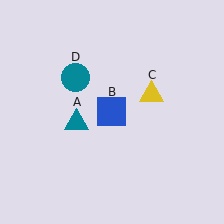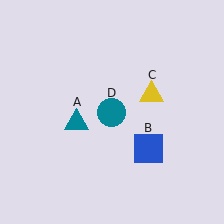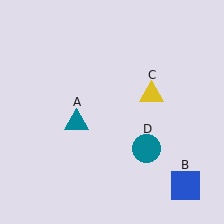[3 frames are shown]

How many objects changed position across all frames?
2 objects changed position: blue square (object B), teal circle (object D).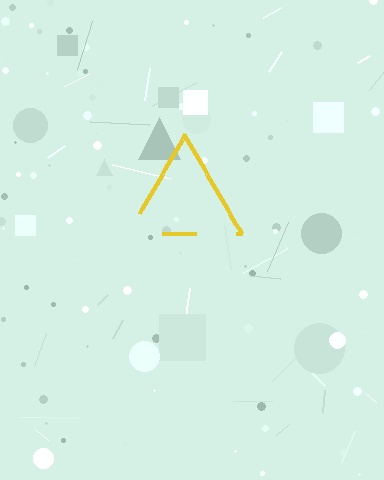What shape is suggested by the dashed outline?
The dashed outline suggests a triangle.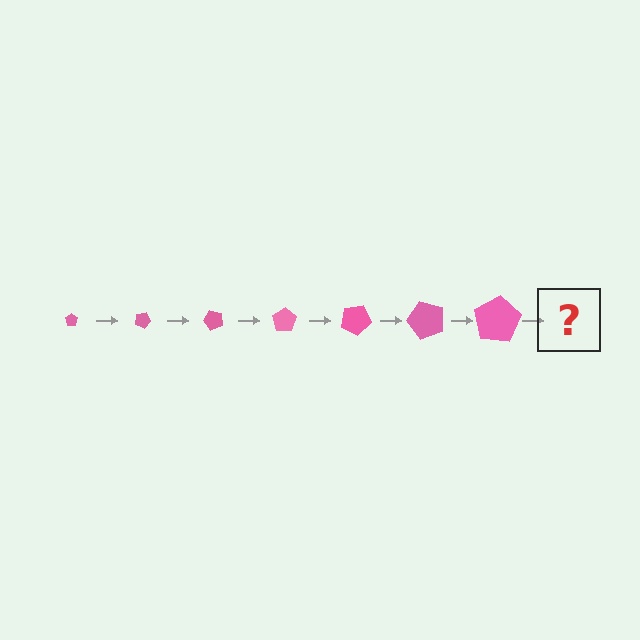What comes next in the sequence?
The next element should be a pentagon, larger than the previous one and rotated 175 degrees from the start.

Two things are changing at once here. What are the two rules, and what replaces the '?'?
The two rules are that the pentagon grows larger each step and it rotates 25 degrees each step. The '?' should be a pentagon, larger than the previous one and rotated 175 degrees from the start.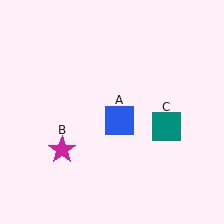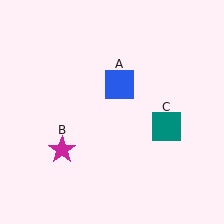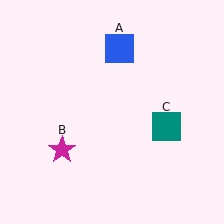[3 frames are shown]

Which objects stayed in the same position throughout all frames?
Magenta star (object B) and teal square (object C) remained stationary.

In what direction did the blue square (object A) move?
The blue square (object A) moved up.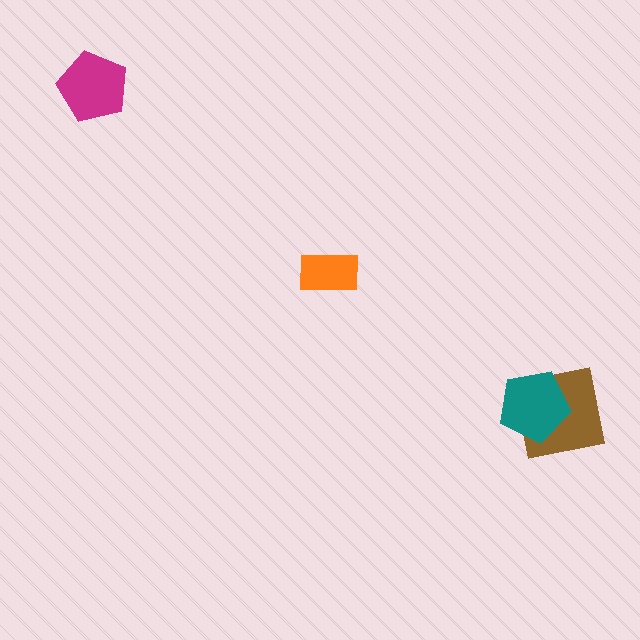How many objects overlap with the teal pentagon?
1 object overlaps with the teal pentagon.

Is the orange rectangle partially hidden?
No, no other shape covers it.